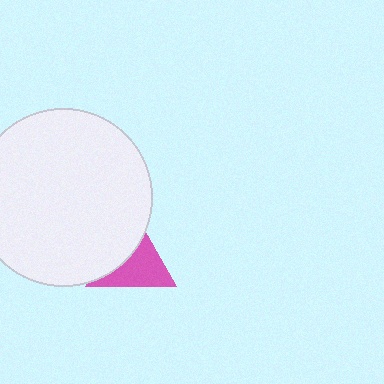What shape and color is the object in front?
The object in front is a white circle.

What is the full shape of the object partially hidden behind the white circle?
The partially hidden object is a pink triangle.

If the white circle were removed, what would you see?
You would see the complete pink triangle.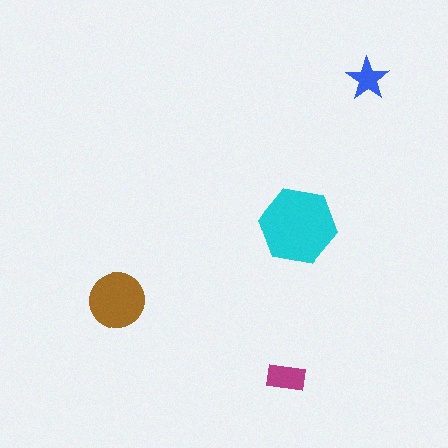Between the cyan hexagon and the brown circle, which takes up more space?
The cyan hexagon.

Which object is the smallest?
The blue star.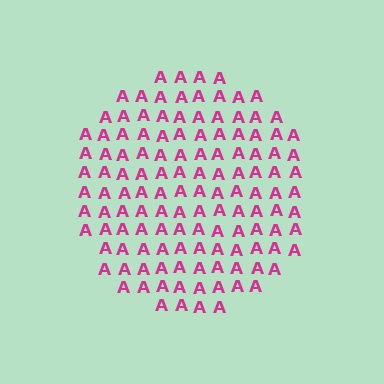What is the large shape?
The large shape is a circle.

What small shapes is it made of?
It is made of small letter A's.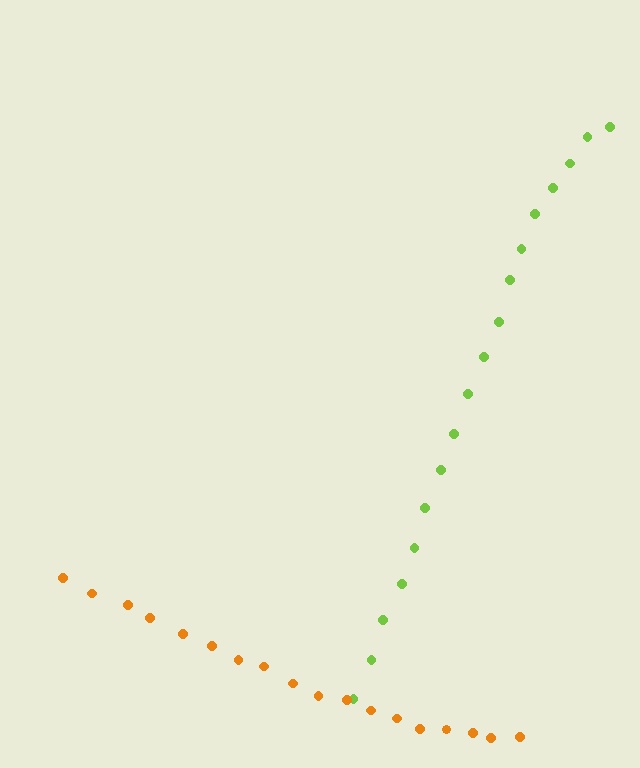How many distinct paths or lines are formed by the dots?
There are 2 distinct paths.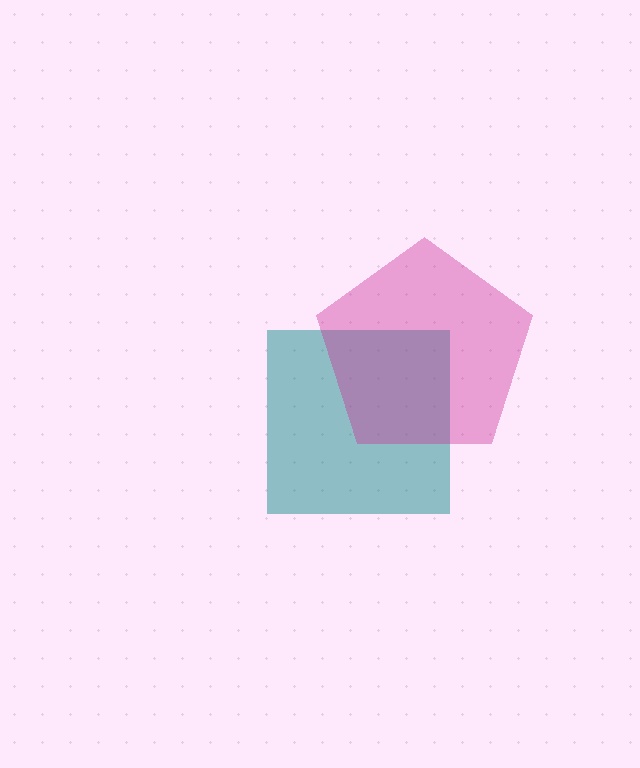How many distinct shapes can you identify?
There are 2 distinct shapes: a teal square, a magenta pentagon.